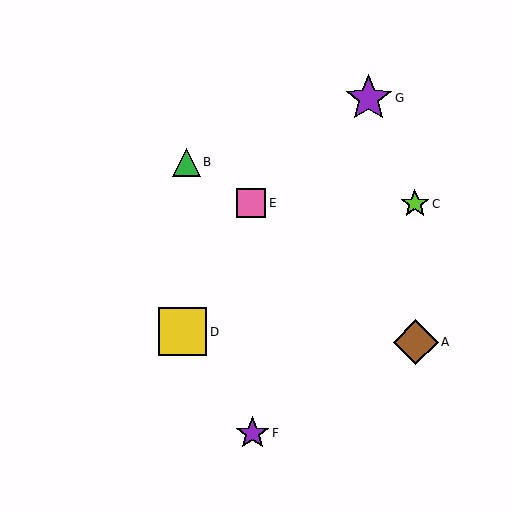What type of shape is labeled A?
Shape A is a brown diamond.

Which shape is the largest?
The yellow square (labeled D) is the largest.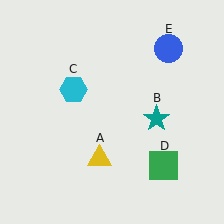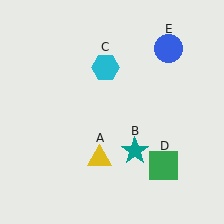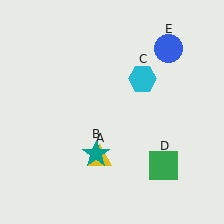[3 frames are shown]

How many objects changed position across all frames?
2 objects changed position: teal star (object B), cyan hexagon (object C).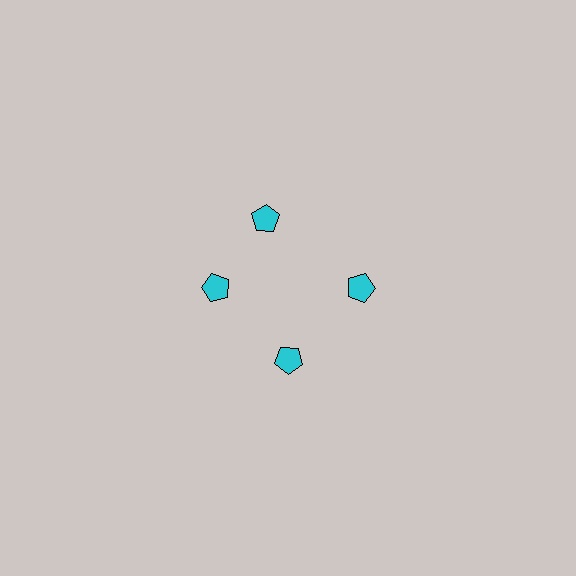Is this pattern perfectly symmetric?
No. The 4 cyan pentagons are arranged in a ring, but one element near the 12 o'clock position is rotated out of alignment along the ring, breaking the 4-fold rotational symmetry.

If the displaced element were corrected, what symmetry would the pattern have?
It would have 4-fold rotational symmetry — the pattern would map onto itself every 90 degrees.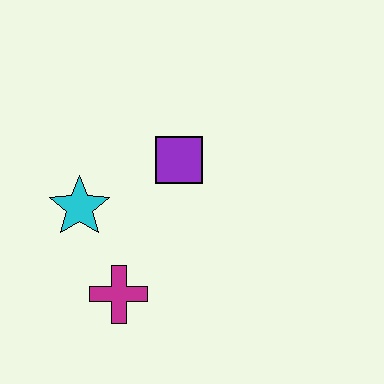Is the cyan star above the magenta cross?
Yes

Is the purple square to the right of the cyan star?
Yes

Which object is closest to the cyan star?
The magenta cross is closest to the cyan star.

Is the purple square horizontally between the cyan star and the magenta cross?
No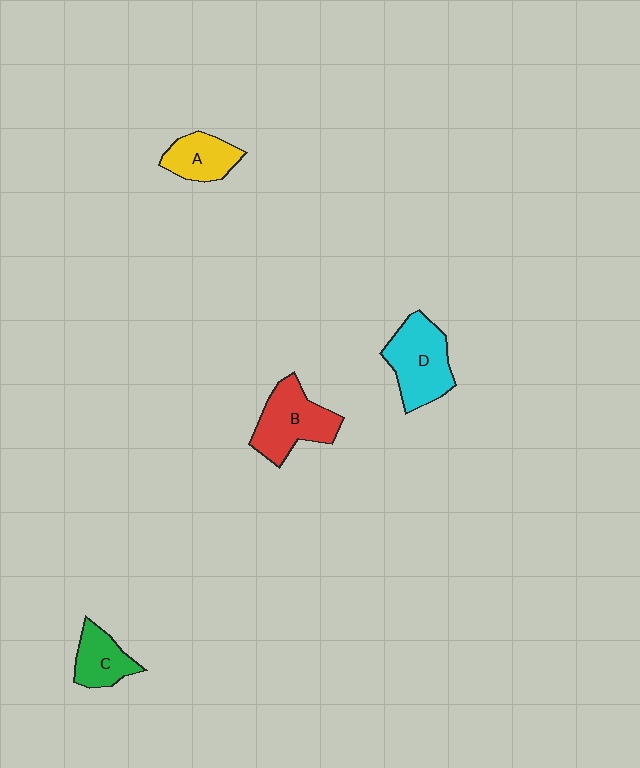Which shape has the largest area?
Shape D (cyan).